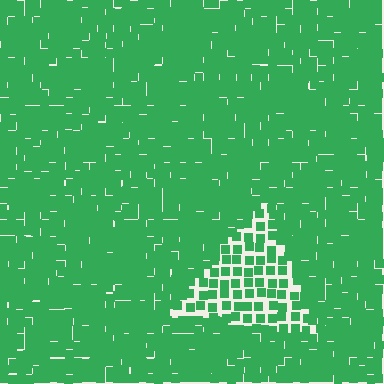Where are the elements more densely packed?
The elements are more densely packed outside the triangle boundary.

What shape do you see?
I see a triangle.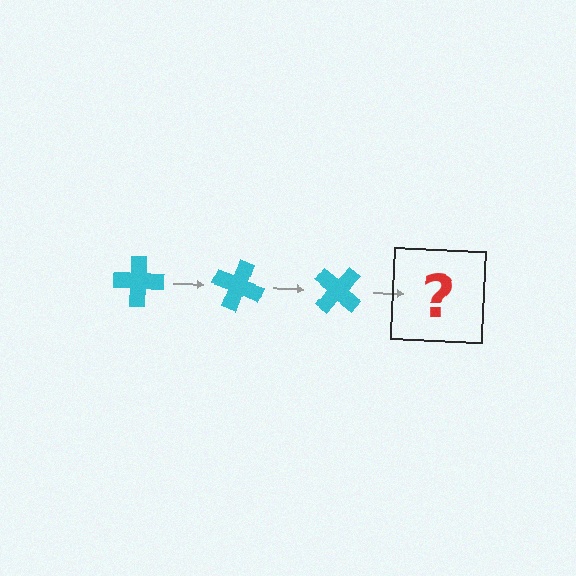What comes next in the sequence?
The next element should be a cyan cross rotated 60 degrees.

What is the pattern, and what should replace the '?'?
The pattern is that the cross rotates 20 degrees each step. The '?' should be a cyan cross rotated 60 degrees.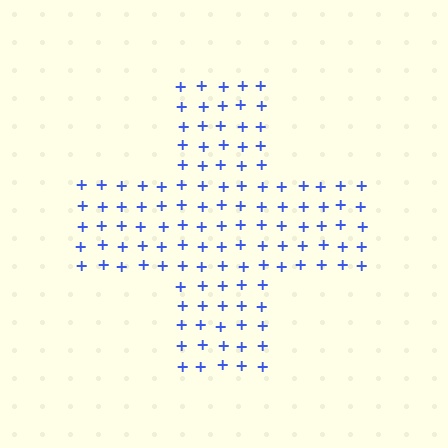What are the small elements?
The small elements are plus signs.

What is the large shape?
The large shape is a cross.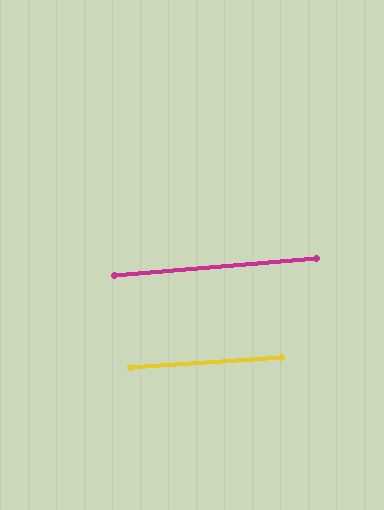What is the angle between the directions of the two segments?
Approximately 1 degree.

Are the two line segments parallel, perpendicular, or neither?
Parallel — their directions differ by only 0.9°.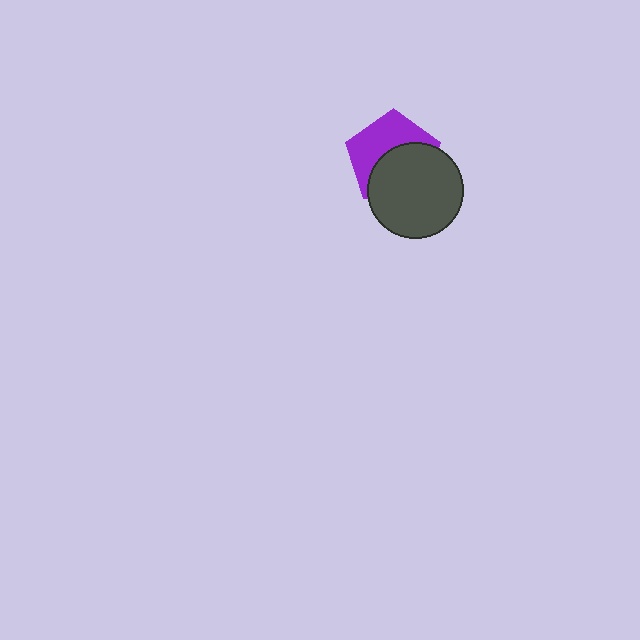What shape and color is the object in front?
The object in front is a dark gray circle.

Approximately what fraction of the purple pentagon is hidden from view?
Roughly 52% of the purple pentagon is hidden behind the dark gray circle.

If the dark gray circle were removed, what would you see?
You would see the complete purple pentagon.